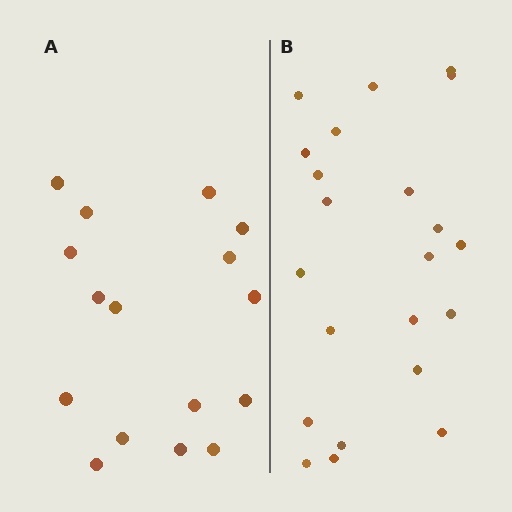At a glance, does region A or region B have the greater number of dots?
Region B (the right region) has more dots.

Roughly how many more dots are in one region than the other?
Region B has about 6 more dots than region A.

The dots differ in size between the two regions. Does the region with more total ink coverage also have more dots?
No. Region A has more total ink coverage because its dots are larger, but region B actually contains more individual dots. Total area can be misleading — the number of items is what matters here.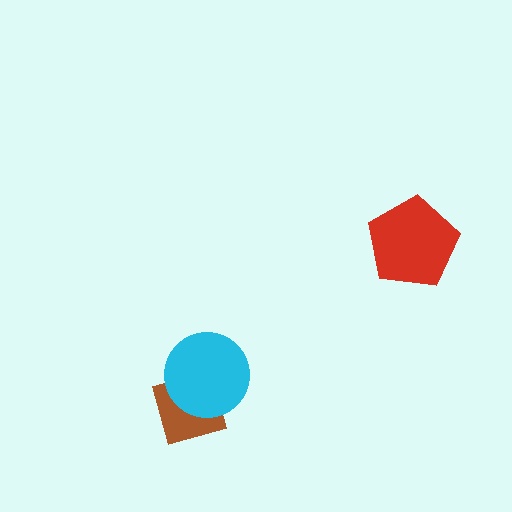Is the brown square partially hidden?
Yes, it is partially covered by another shape.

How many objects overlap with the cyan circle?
1 object overlaps with the cyan circle.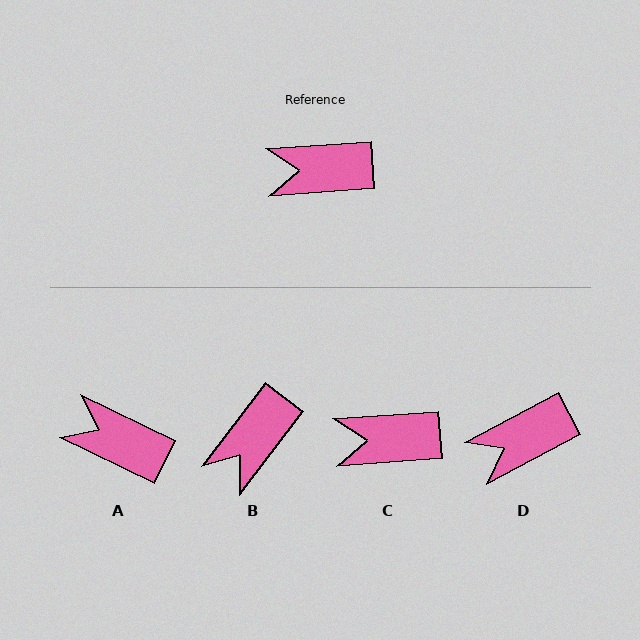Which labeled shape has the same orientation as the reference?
C.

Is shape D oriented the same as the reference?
No, it is off by about 24 degrees.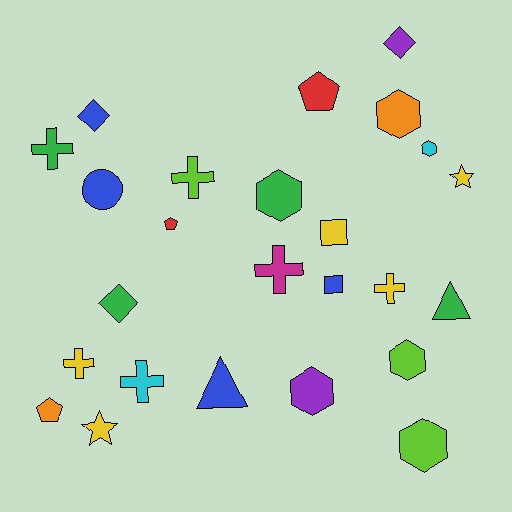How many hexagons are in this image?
There are 6 hexagons.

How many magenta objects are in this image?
There is 1 magenta object.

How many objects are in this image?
There are 25 objects.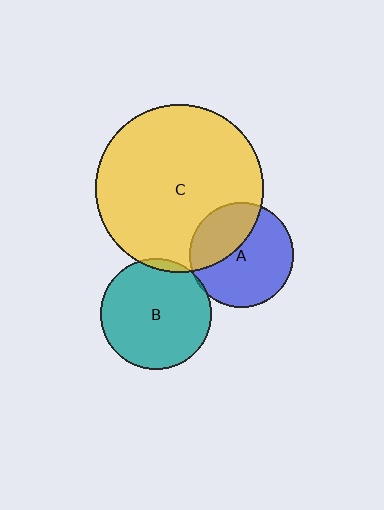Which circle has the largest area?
Circle C (yellow).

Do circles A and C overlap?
Yes.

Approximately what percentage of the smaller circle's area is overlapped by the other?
Approximately 35%.